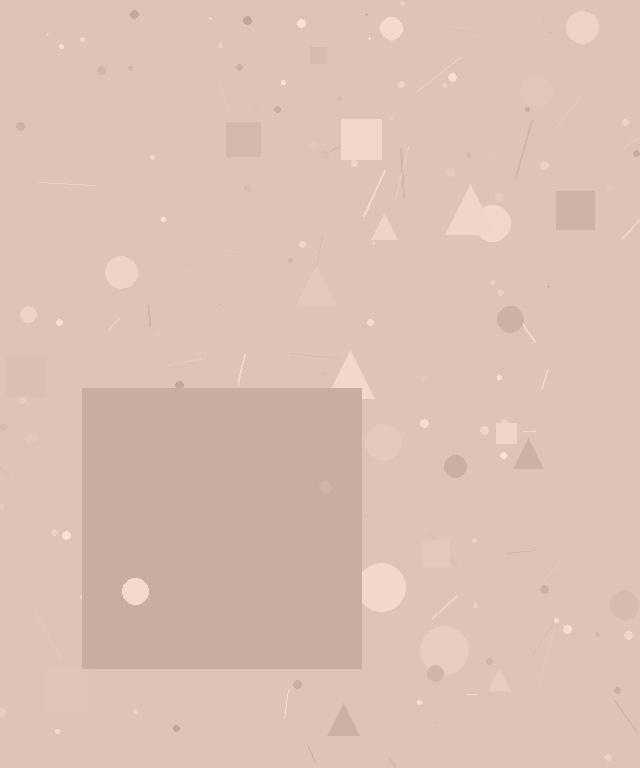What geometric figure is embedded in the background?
A square is embedded in the background.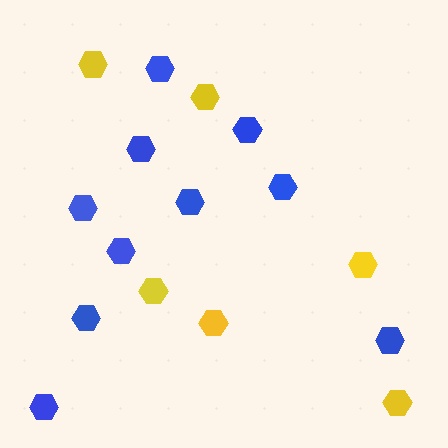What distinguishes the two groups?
There are 2 groups: one group of blue hexagons (10) and one group of yellow hexagons (6).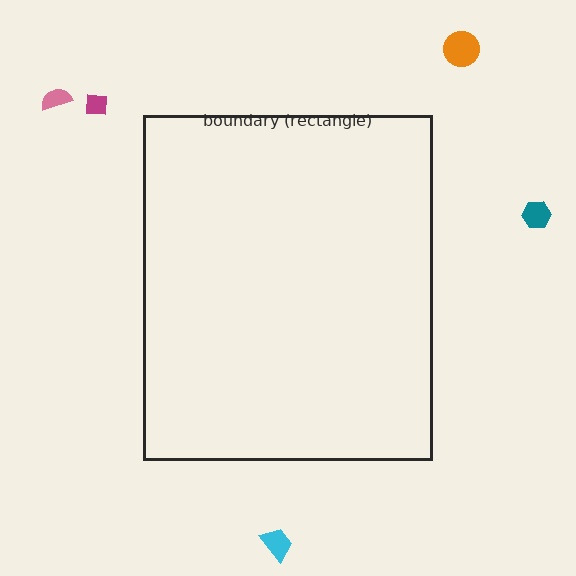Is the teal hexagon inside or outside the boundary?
Outside.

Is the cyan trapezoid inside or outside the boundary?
Outside.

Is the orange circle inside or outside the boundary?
Outside.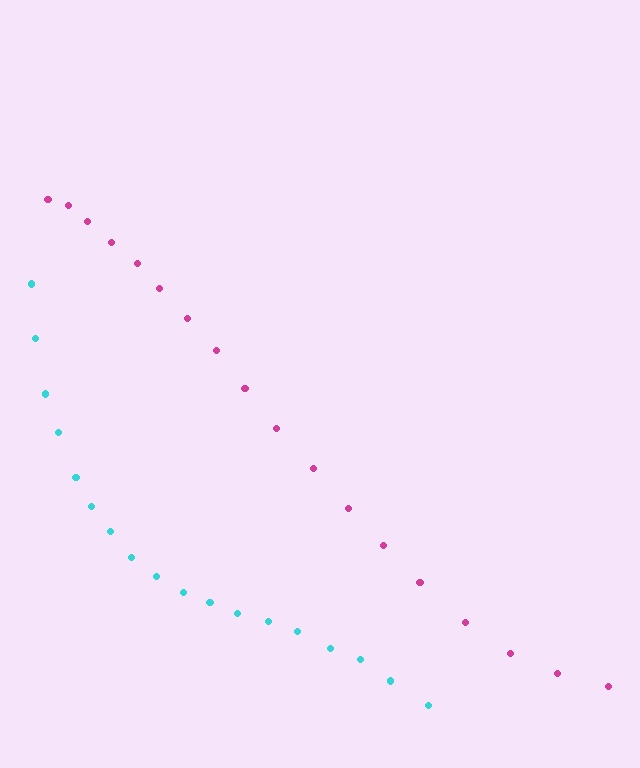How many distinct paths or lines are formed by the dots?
There are 2 distinct paths.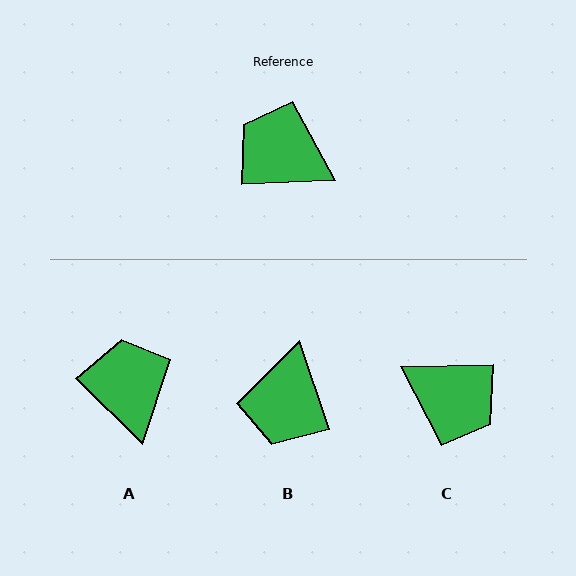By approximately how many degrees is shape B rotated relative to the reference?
Approximately 106 degrees counter-clockwise.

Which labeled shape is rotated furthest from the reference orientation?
C, about 179 degrees away.